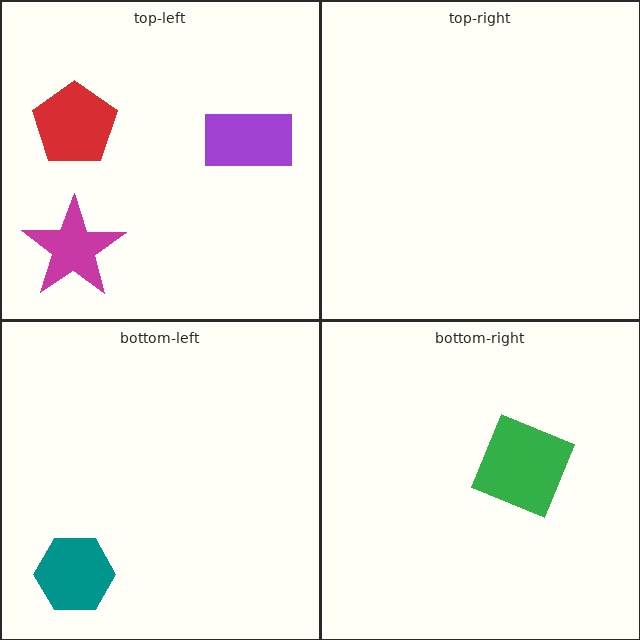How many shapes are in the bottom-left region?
1.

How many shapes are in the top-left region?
3.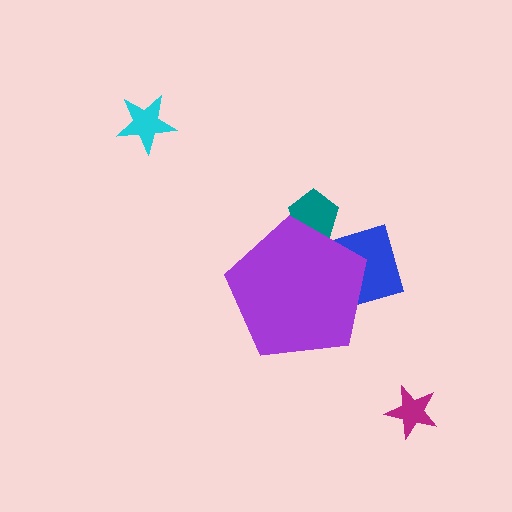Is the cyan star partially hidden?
No, the cyan star is fully visible.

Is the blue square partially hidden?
Yes, the blue square is partially hidden behind the purple pentagon.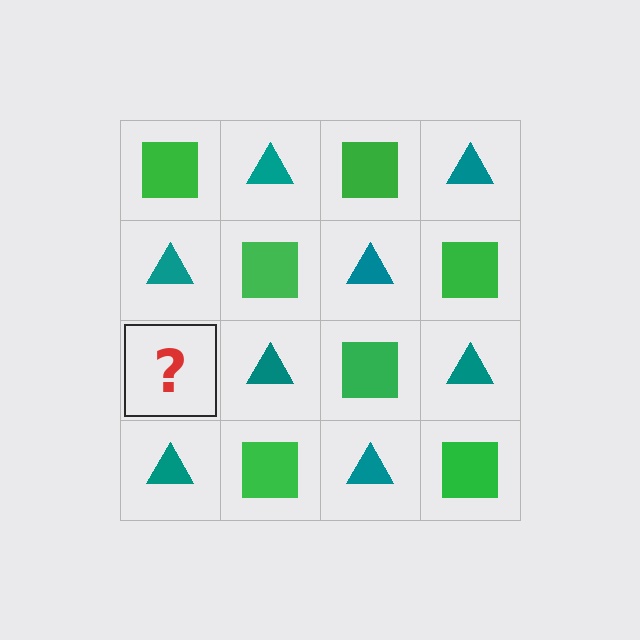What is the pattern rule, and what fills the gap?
The rule is that it alternates green square and teal triangle in a checkerboard pattern. The gap should be filled with a green square.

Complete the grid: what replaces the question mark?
The question mark should be replaced with a green square.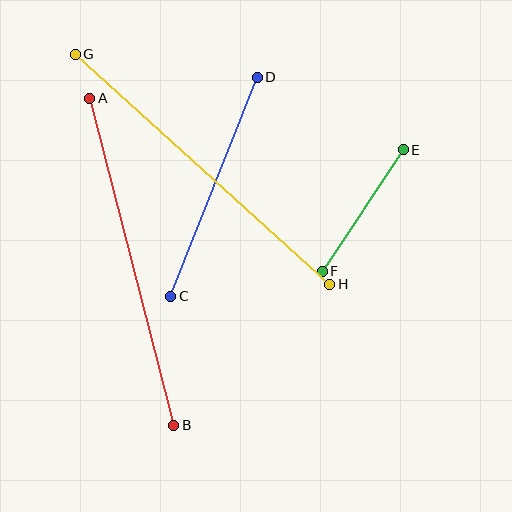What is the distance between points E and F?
The distance is approximately 146 pixels.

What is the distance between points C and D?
The distance is approximately 236 pixels.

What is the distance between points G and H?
The distance is approximately 343 pixels.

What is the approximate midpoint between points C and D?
The midpoint is at approximately (214, 187) pixels.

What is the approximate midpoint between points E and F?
The midpoint is at approximately (363, 211) pixels.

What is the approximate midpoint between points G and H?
The midpoint is at approximately (202, 169) pixels.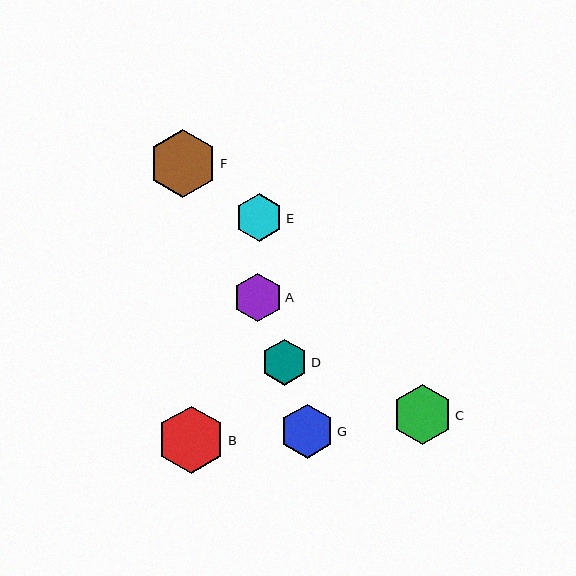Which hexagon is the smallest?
Hexagon D is the smallest with a size of approximately 46 pixels.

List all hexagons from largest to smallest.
From largest to smallest: F, B, C, G, A, E, D.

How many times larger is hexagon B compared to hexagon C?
Hexagon B is approximately 1.1 times the size of hexagon C.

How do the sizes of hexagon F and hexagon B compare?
Hexagon F and hexagon B are approximately the same size.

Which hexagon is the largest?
Hexagon F is the largest with a size of approximately 69 pixels.